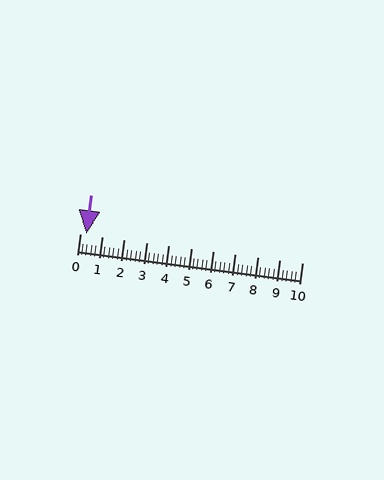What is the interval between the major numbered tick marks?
The major tick marks are spaced 1 units apart.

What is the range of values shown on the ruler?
The ruler shows values from 0 to 10.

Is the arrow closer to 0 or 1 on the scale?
The arrow is closer to 0.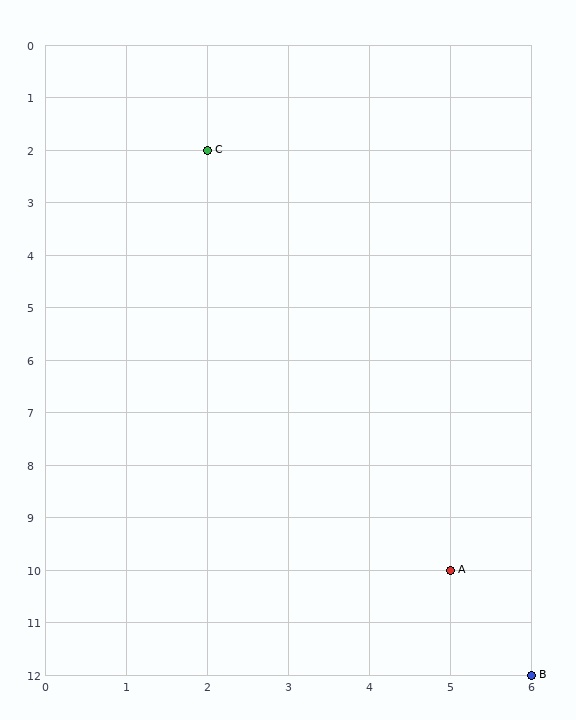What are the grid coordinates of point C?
Point C is at grid coordinates (2, 2).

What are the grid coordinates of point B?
Point B is at grid coordinates (6, 12).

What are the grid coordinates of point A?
Point A is at grid coordinates (5, 10).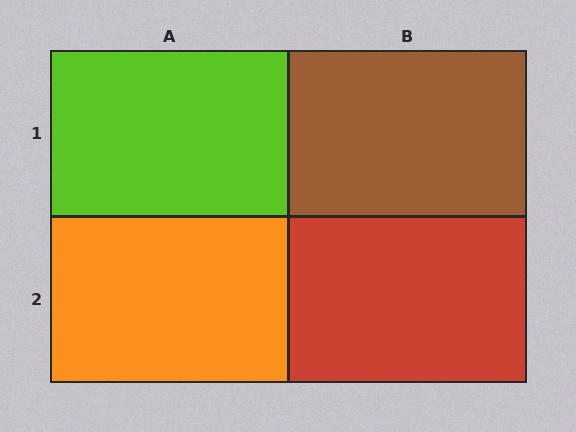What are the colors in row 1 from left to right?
Lime, brown.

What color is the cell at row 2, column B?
Red.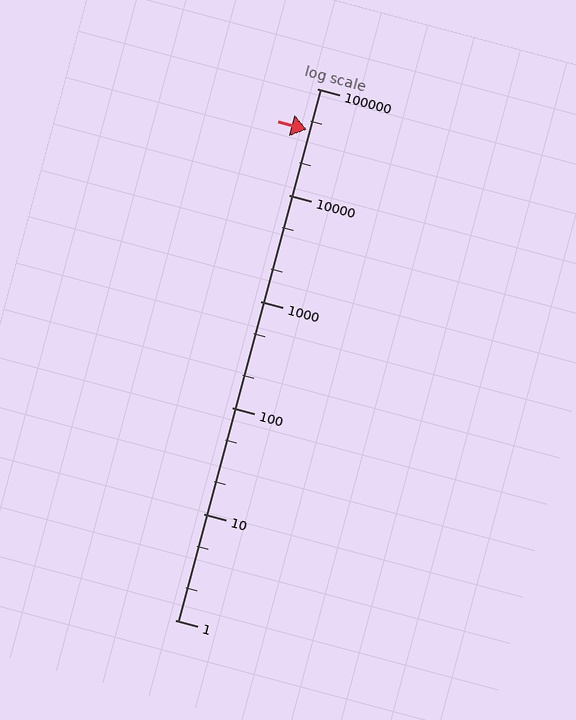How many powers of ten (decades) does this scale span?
The scale spans 5 decades, from 1 to 100000.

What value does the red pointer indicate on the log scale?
The pointer indicates approximately 41000.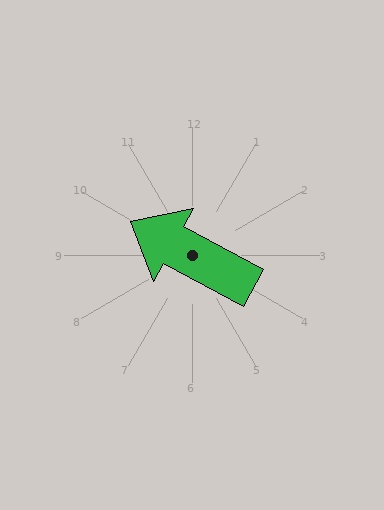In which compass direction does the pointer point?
Northwest.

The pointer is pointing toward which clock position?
Roughly 10 o'clock.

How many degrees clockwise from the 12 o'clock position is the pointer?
Approximately 298 degrees.